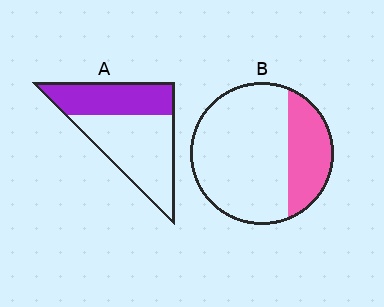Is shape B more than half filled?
No.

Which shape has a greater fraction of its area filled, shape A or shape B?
Shape A.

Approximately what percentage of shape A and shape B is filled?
A is approximately 40% and B is approximately 25%.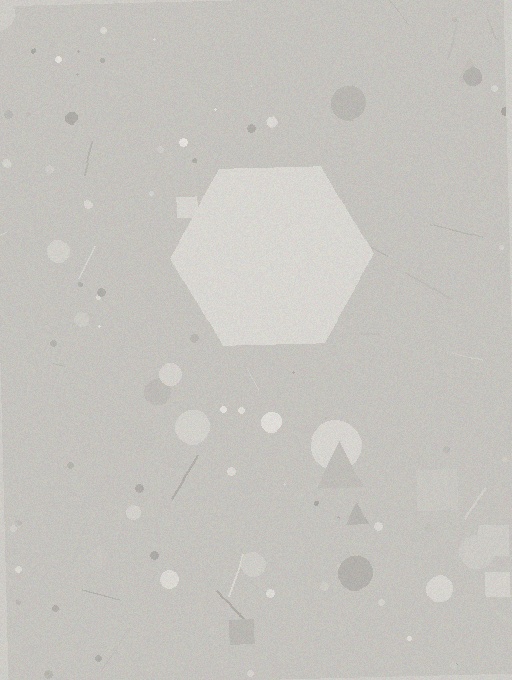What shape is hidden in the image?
A hexagon is hidden in the image.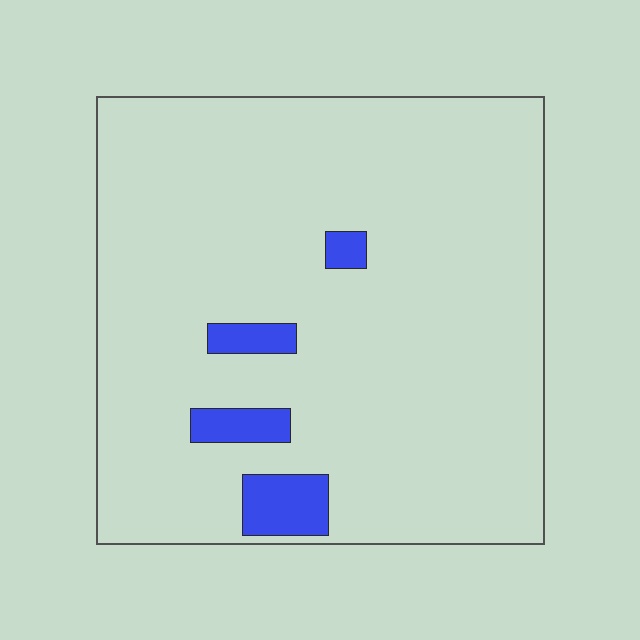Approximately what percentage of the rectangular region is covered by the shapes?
Approximately 5%.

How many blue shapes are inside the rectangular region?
4.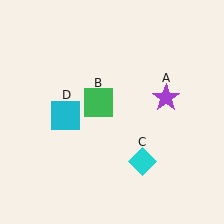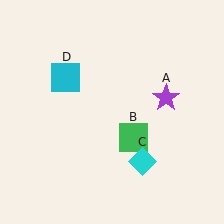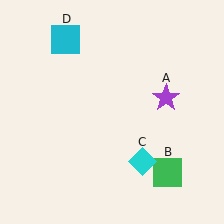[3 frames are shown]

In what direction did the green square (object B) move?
The green square (object B) moved down and to the right.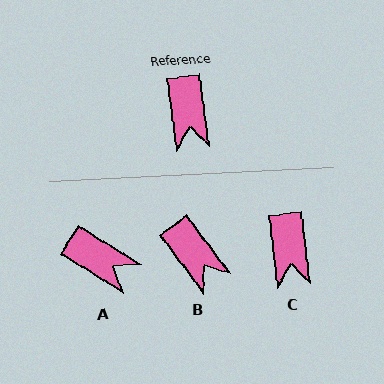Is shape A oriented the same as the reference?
No, it is off by about 51 degrees.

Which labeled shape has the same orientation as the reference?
C.